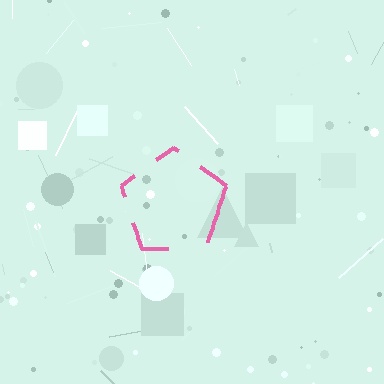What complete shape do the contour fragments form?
The contour fragments form a pentagon.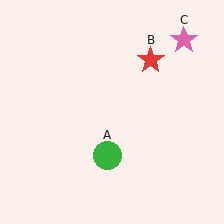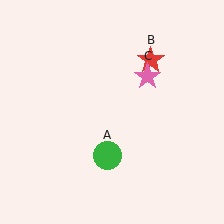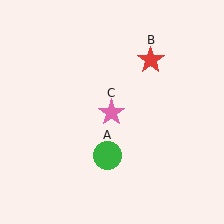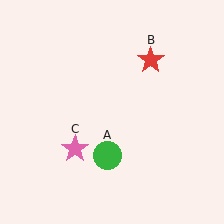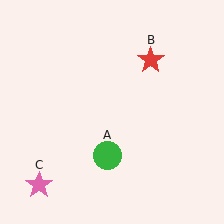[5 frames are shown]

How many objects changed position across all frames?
1 object changed position: pink star (object C).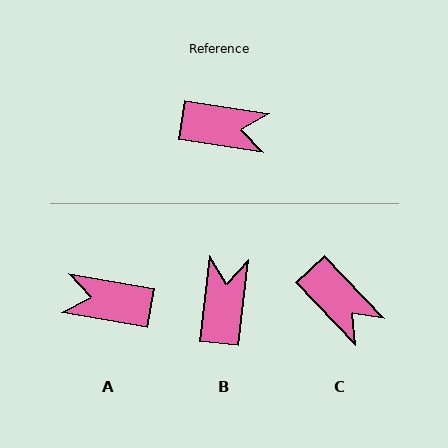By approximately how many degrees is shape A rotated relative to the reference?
Approximately 179 degrees counter-clockwise.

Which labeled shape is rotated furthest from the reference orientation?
A, about 179 degrees away.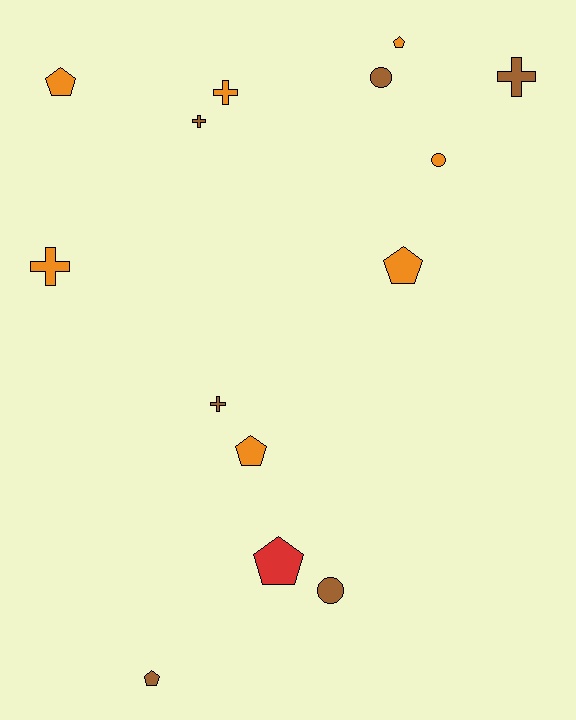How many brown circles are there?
There are 2 brown circles.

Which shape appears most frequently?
Pentagon, with 6 objects.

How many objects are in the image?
There are 14 objects.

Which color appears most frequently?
Orange, with 7 objects.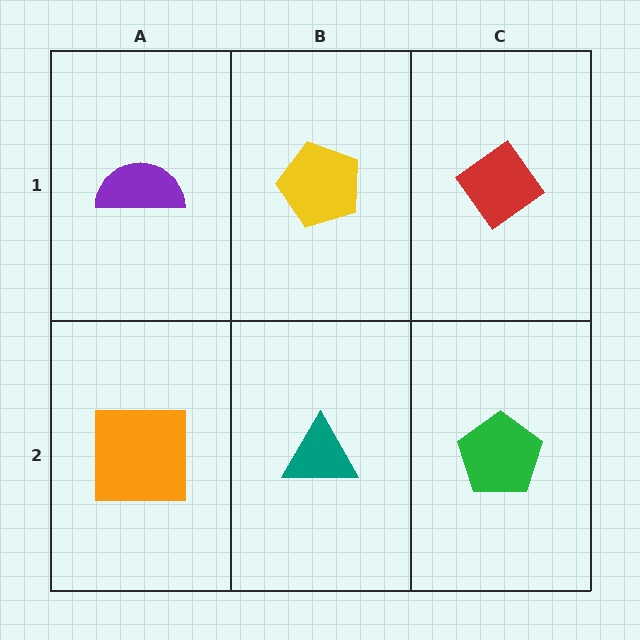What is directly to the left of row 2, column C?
A teal triangle.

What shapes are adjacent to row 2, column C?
A red diamond (row 1, column C), a teal triangle (row 2, column B).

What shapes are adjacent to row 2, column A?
A purple semicircle (row 1, column A), a teal triangle (row 2, column B).